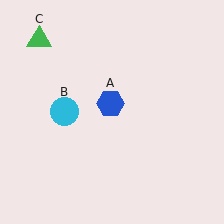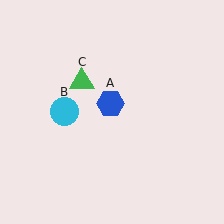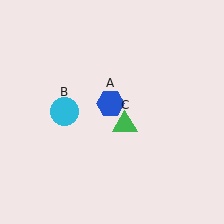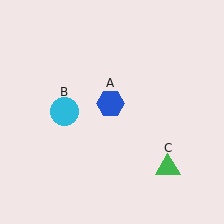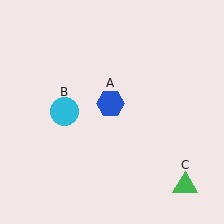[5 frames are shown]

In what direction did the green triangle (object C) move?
The green triangle (object C) moved down and to the right.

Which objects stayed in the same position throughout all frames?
Blue hexagon (object A) and cyan circle (object B) remained stationary.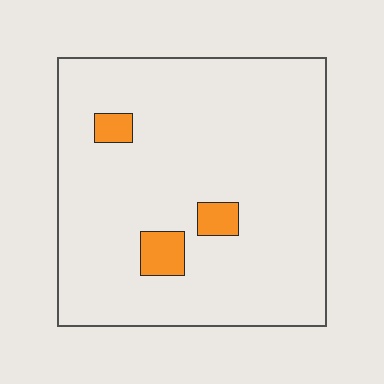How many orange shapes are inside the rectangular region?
3.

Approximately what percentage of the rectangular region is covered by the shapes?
Approximately 5%.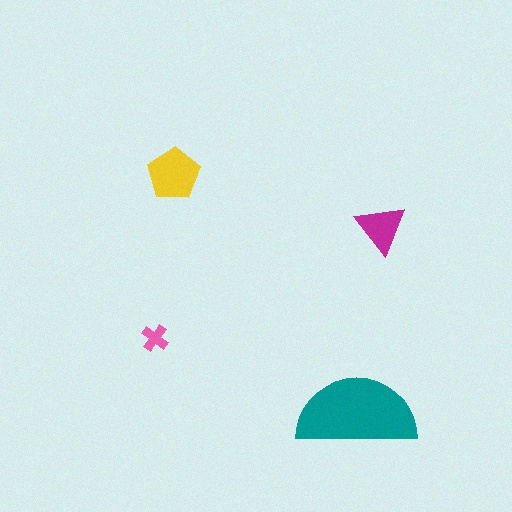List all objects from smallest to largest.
The pink cross, the magenta triangle, the yellow pentagon, the teal semicircle.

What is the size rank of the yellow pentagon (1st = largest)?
2nd.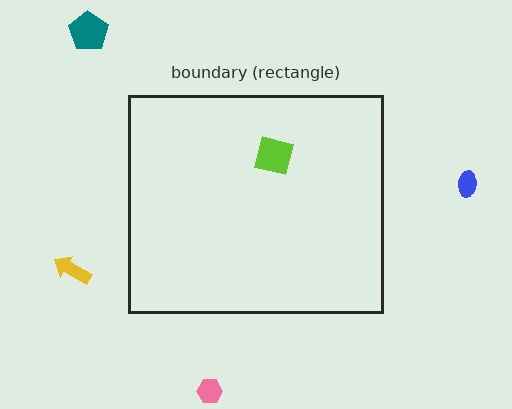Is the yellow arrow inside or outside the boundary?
Outside.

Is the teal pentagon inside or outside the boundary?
Outside.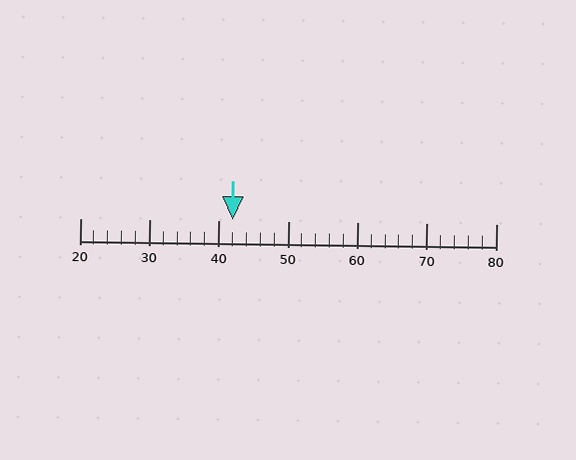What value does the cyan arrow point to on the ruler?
The cyan arrow points to approximately 42.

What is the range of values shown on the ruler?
The ruler shows values from 20 to 80.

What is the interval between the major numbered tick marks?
The major tick marks are spaced 10 units apart.